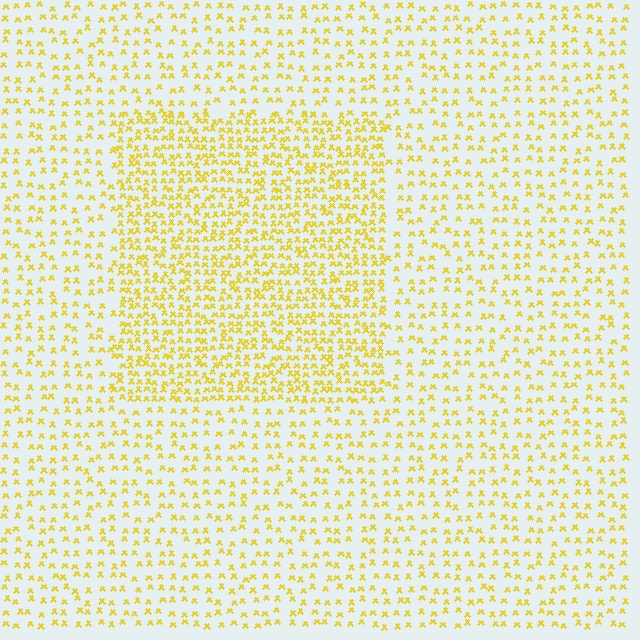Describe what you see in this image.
The image contains small yellow elements arranged at two different densities. A rectangle-shaped region is visible where the elements are more densely packed than the surrounding area.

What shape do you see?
I see a rectangle.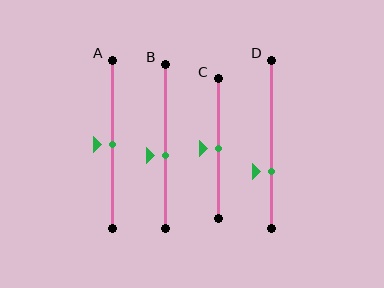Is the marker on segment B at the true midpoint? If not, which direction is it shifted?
No, the marker on segment B is shifted downward by about 6% of the segment length.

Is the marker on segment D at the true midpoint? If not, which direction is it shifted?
No, the marker on segment D is shifted downward by about 16% of the segment length.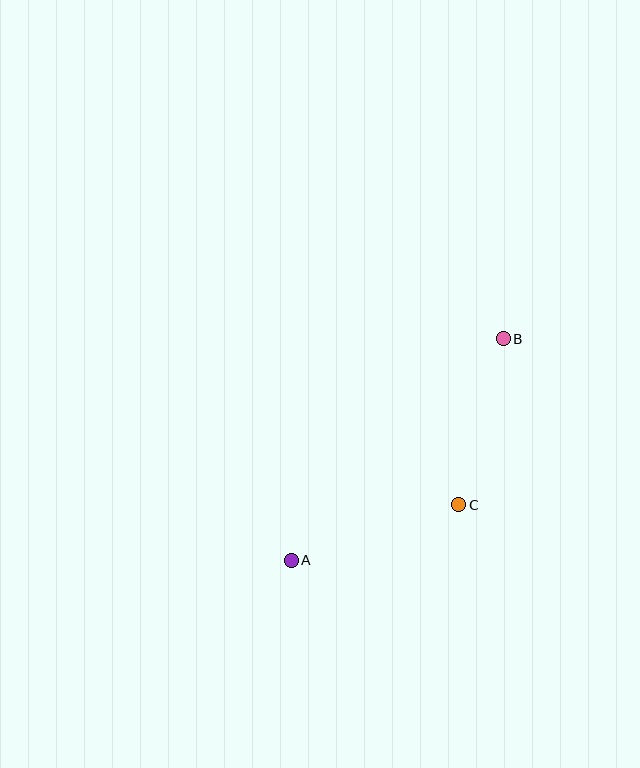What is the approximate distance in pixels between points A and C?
The distance between A and C is approximately 177 pixels.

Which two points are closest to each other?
Points B and C are closest to each other.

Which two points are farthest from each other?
Points A and B are farthest from each other.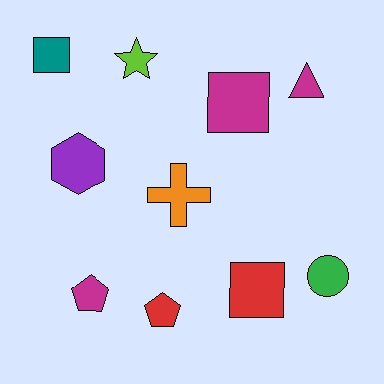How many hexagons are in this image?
There is 1 hexagon.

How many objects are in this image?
There are 10 objects.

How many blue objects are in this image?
There are no blue objects.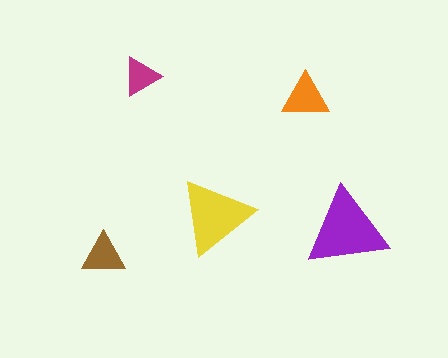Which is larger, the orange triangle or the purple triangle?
The purple one.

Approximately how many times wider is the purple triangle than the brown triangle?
About 2 times wider.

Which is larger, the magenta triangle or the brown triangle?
The brown one.